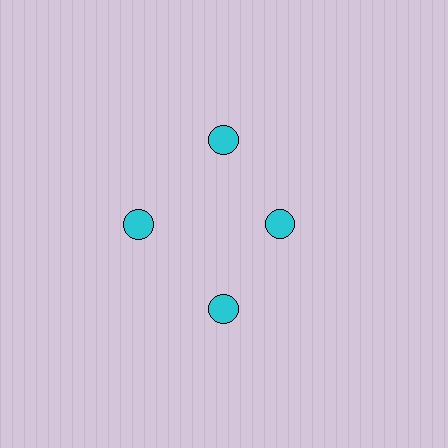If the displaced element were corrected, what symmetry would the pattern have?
It would have 4-fold rotational symmetry — the pattern would map onto itself every 90 degrees.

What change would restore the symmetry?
The symmetry would be restored by moving it outward, back onto the ring so that all 4 circles sit at equal angles and equal distance from the center.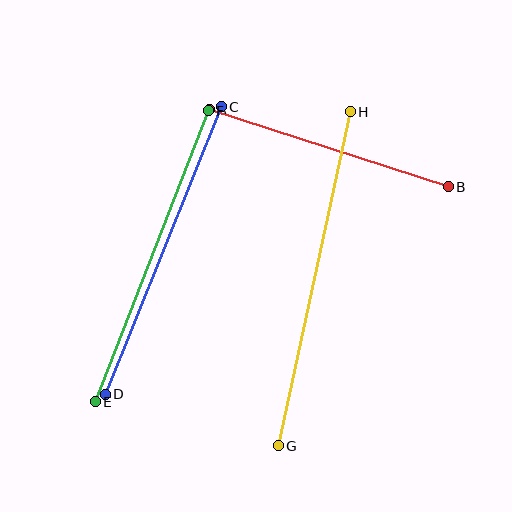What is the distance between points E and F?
The distance is approximately 312 pixels.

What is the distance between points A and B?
The distance is approximately 251 pixels.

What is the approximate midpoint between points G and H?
The midpoint is at approximately (314, 279) pixels.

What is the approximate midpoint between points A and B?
The midpoint is at approximately (329, 148) pixels.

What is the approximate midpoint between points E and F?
The midpoint is at approximately (152, 256) pixels.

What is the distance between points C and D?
The distance is approximately 310 pixels.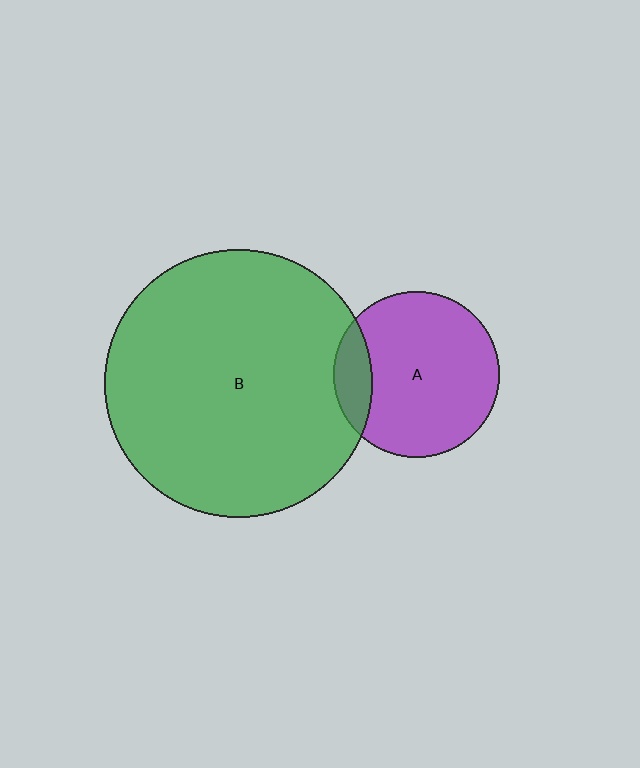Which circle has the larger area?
Circle B (green).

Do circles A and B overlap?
Yes.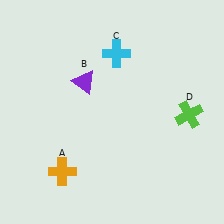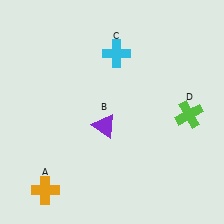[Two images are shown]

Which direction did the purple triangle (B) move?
The purple triangle (B) moved down.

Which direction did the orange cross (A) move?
The orange cross (A) moved down.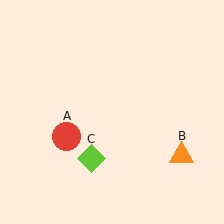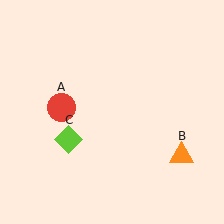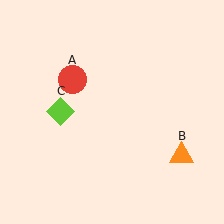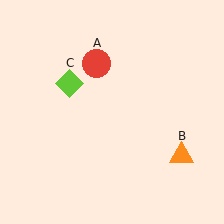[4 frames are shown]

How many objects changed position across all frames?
2 objects changed position: red circle (object A), lime diamond (object C).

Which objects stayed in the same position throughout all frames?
Orange triangle (object B) remained stationary.